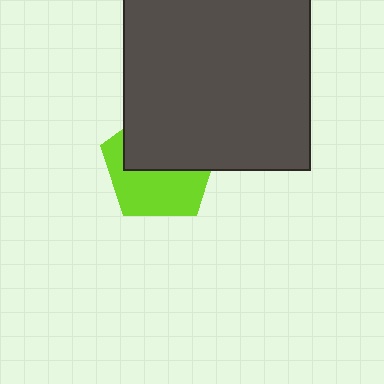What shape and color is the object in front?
The object in front is a dark gray square.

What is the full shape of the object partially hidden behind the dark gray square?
The partially hidden object is a lime pentagon.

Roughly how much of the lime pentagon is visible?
About half of it is visible (roughly 49%).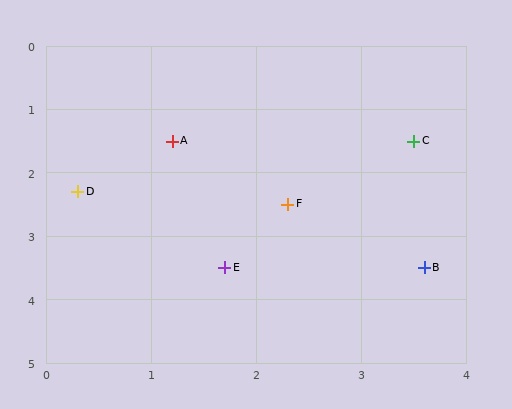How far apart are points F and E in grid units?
Points F and E are about 1.2 grid units apart.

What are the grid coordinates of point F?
Point F is at approximately (2.3, 2.5).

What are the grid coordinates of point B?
Point B is at approximately (3.6, 3.5).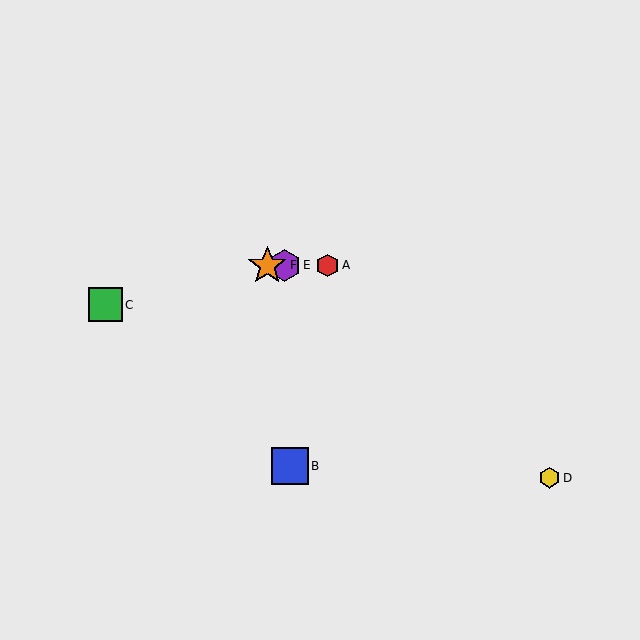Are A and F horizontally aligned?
Yes, both are at y≈265.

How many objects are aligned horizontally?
3 objects (A, E, F) are aligned horizontally.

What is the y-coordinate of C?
Object C is at y≈305.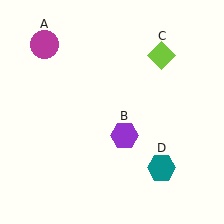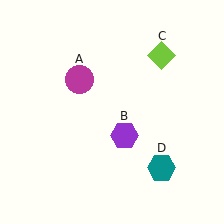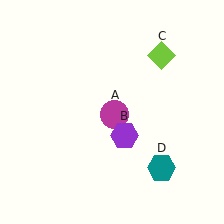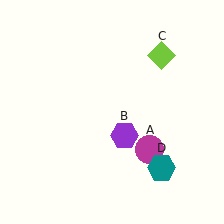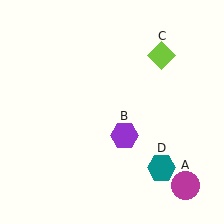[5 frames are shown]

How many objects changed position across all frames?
1 object changed position: magenta circle (object A).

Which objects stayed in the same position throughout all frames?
Purple hexagon (object B) and lime diamond (object C) and teal hexagon (object D) remained stationary.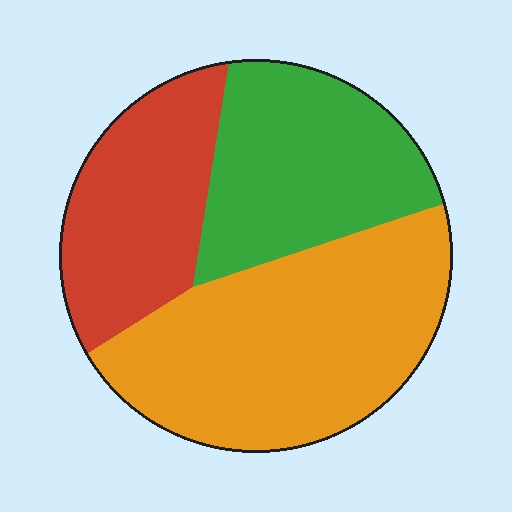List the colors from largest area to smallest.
From largest to smallest: orange, green, red.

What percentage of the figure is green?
Green covers around 30% of the figure.